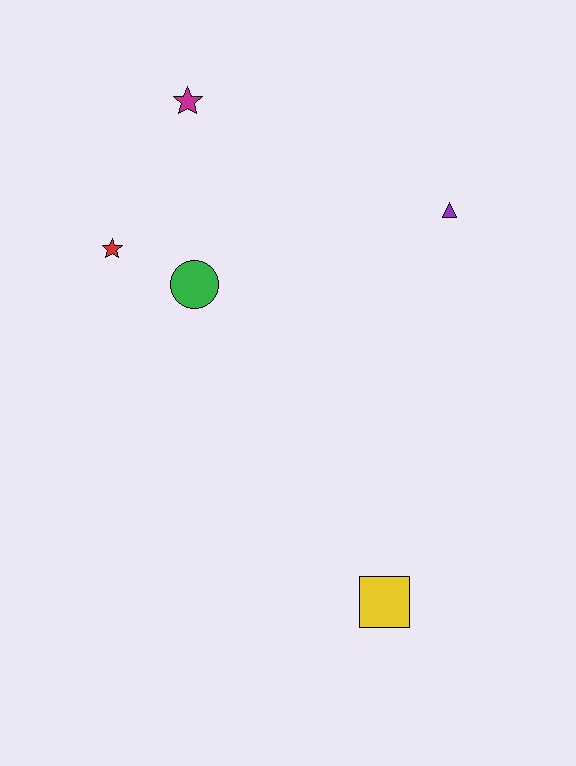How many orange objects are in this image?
There are no orange objects.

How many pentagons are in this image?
There are no pentagons.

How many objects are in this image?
There are 5 objects.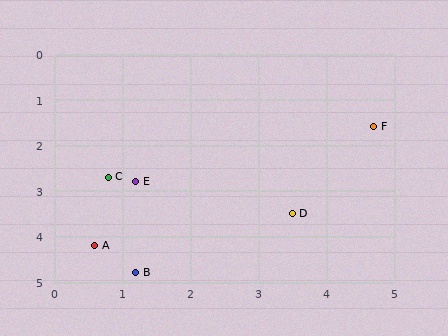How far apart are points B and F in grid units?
Points B and F are about 4.7 grid units apart.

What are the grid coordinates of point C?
Point C is at approximately (0.8, 2.7).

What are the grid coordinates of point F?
Point F is at approximately (4.7, 1.6).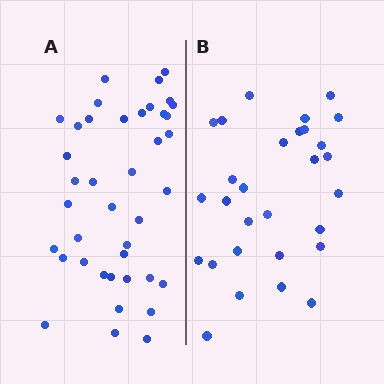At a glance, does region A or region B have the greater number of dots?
Region A (the left region) has more dots.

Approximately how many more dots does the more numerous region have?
Region A has roughly 12 or so more dots than region B.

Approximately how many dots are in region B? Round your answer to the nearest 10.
About 30 dots. (The exact count is 29, which rounds to 30.)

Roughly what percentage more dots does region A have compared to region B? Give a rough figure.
About 40% more.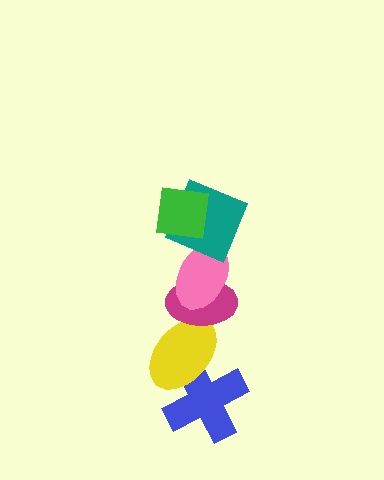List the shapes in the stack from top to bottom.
From top to bottom: the green square, the teal square, the pink ellipse, the magenta ellipse, the yellow ellipse, the blue cross.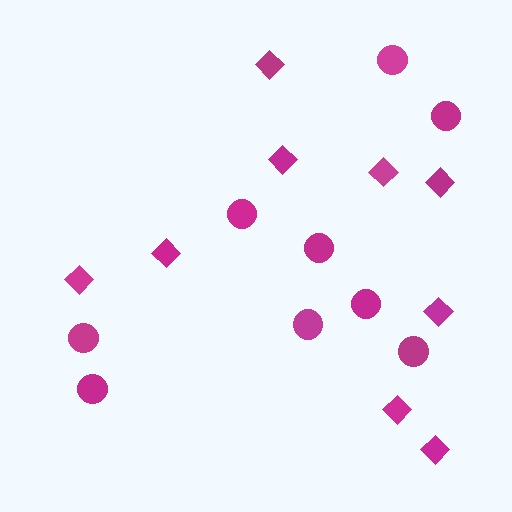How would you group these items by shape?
There are 2 groups: one group of diamonds (9) and one group of circles (9).